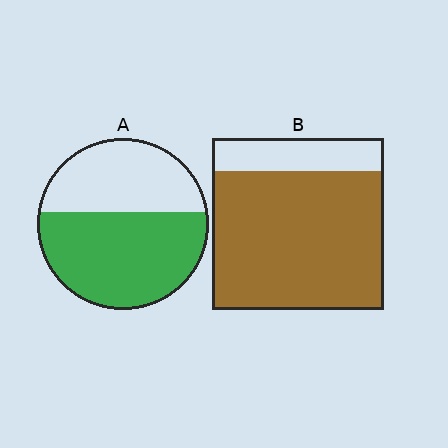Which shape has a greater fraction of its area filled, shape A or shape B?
Shape B.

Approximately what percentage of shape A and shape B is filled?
A is approximately 60% and B is approximately 80%.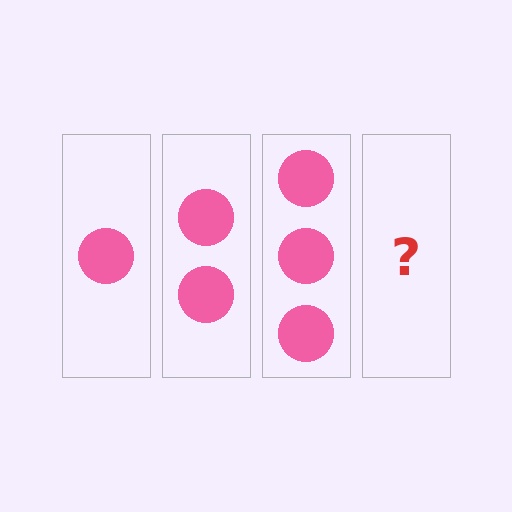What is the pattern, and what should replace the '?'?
The pattern is that each step adds one more circle. The '?' should be 4 circles.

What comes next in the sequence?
The next element should be 4 circles.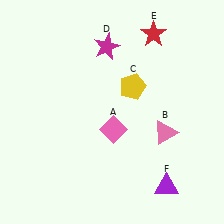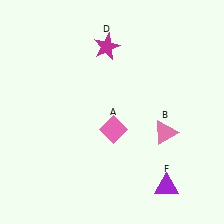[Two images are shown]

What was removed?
The red star (E), the yellow pentagon (C) were removed in Image 2.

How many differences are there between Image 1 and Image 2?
There are 2 differences between the two images.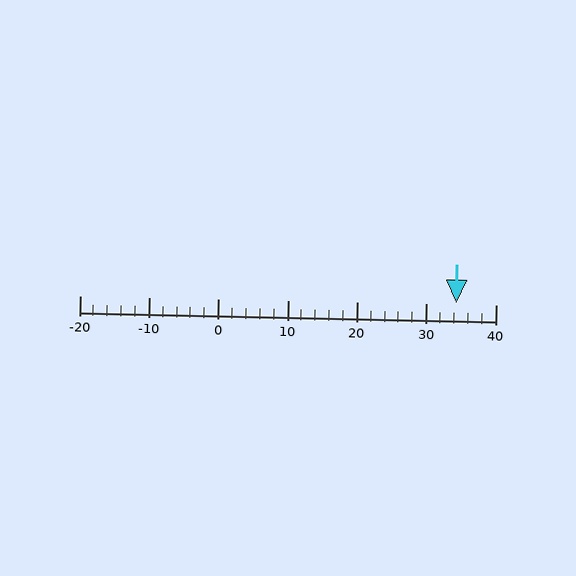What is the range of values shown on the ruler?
The ruler shows values from -20 to 40.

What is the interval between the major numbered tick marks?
The major tick marks are spaced 10 units apart.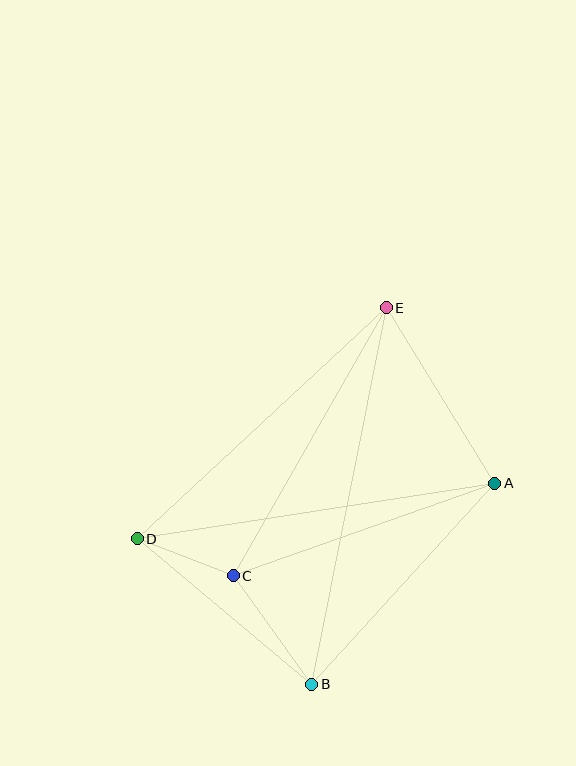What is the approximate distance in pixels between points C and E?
The distance between C and E is approximately 309 pixels.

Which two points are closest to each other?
Points C and D are closest to each other.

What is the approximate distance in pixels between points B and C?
The distance between B and C is approximately 134 pixels.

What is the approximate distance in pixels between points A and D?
The distance between A and D is approximately 362 pixels.